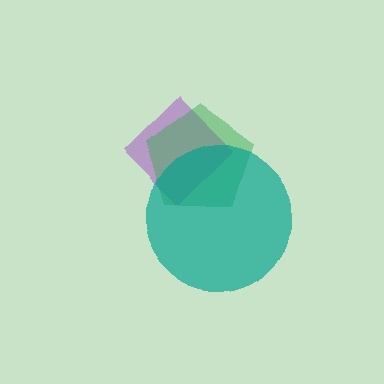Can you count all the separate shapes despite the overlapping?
Yes, there are 3 separate shapes.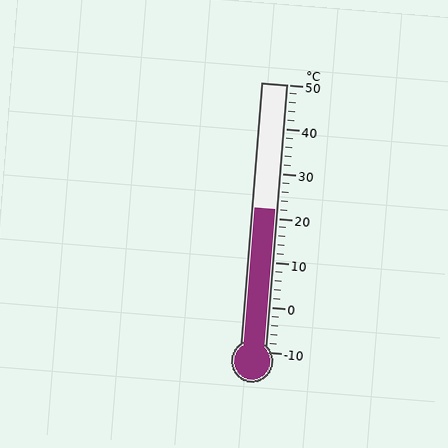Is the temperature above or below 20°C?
The temperature is above 20°C.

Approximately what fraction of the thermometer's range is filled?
The thermometer is filled to approximately 55% of its range.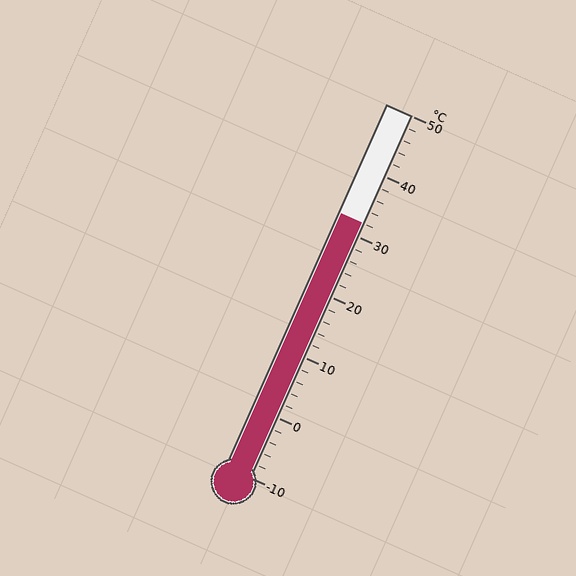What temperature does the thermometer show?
The thermometer shows approximately 32°C.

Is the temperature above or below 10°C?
The temperature is above 10°C.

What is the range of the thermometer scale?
The thermometer scale ranges from -10°C to 50°C.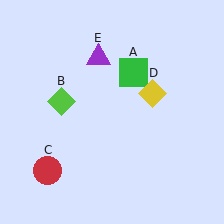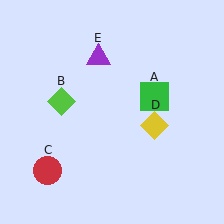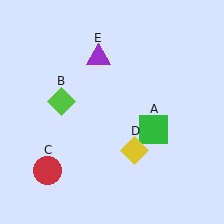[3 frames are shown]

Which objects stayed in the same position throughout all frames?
Lime diamond (object B) and red circle (object C) and purple triangle (object E) remained stationary.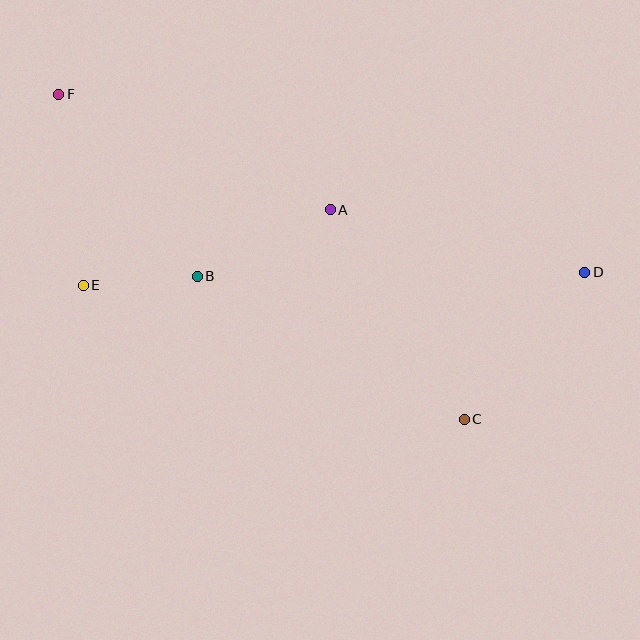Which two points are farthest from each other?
Points D and F are farthest from each other.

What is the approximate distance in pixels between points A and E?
The distance between A and E is approximately 258 pixels.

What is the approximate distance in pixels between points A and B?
The distance between A and B is approximately 149 pixels.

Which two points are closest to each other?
Points B and E are closest to each other.